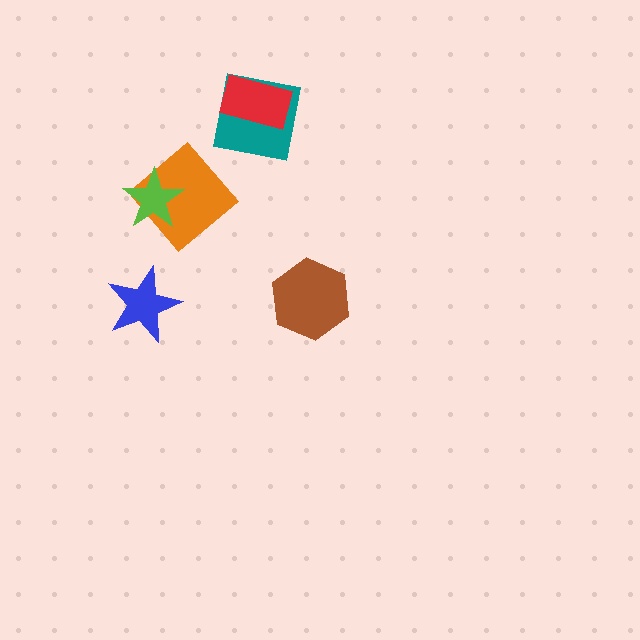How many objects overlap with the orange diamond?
1 object overlaps with the orange diamond.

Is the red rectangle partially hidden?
No, no other shape covers it.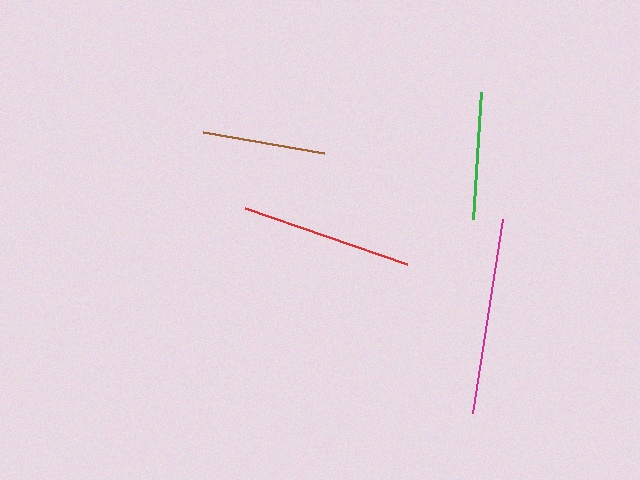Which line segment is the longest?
The magenta line is the longest at approximately 196 pixels.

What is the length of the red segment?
The red segment is approximately 171 pixels long.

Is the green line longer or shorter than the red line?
The red line is longer than the green line.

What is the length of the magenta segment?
The magenta segment is approximately 196 pixels long.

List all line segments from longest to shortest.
From longest to shortest: magenta, red, green, brown.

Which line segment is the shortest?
The brown line is the shortest at approximately 123 pixels.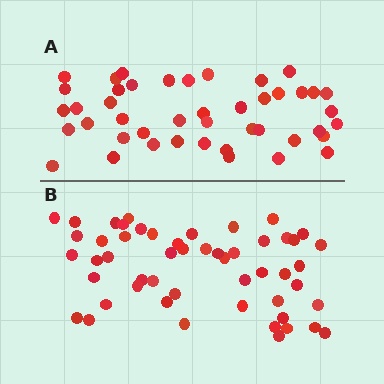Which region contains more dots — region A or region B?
Region B (the bottom region) has more dots.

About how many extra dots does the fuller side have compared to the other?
Region B has roughly 8 or so more dots than region A.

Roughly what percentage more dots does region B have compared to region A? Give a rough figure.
About 20% more.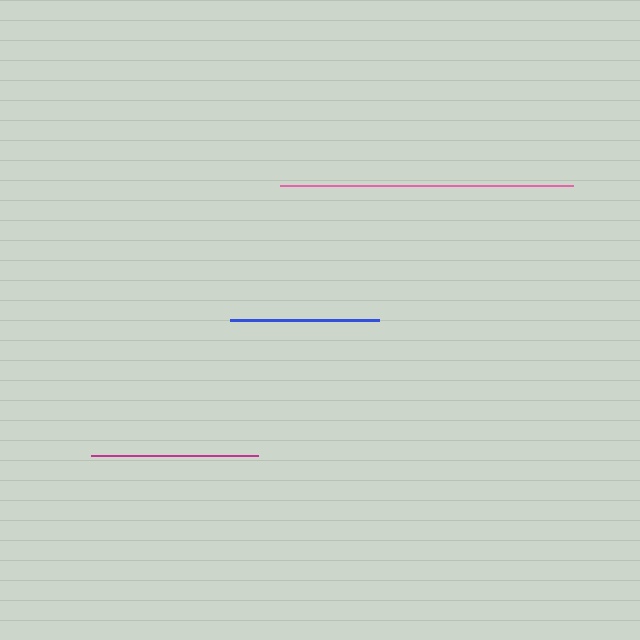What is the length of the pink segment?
The pink segment is approximately 293 pixels long.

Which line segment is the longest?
The pink line is the longest at approximately 293 pixels.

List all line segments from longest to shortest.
From longest to shortest: pink, magenta, blue.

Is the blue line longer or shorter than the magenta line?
The magenta line is longer than the blue line.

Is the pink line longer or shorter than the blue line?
The pink line is longer than the blue line.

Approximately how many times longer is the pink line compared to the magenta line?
The pink line is approximately 1.8 times the length of the magenta line.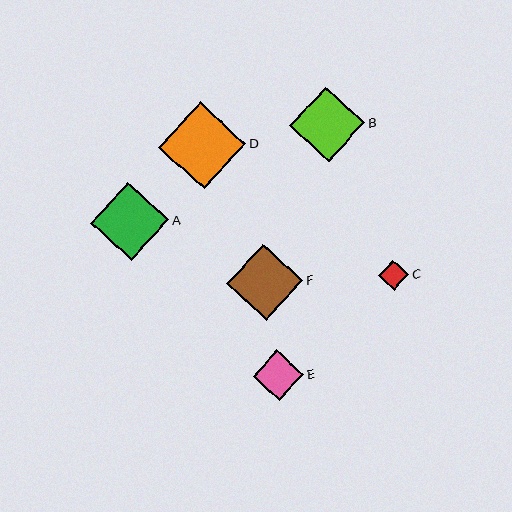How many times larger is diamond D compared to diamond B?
Diamond D is approximately 1.2 times the size of diamond B.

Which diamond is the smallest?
Diamond C is the smallest with a size of approximately 31 pixels.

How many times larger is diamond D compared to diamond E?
Diamond D is approximately 1.7 times the size of diamond E.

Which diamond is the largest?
Diamond D is the largest with a size of approximately 87 pixels.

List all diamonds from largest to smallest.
From largest to smallest: D, A, F, B, E, C.